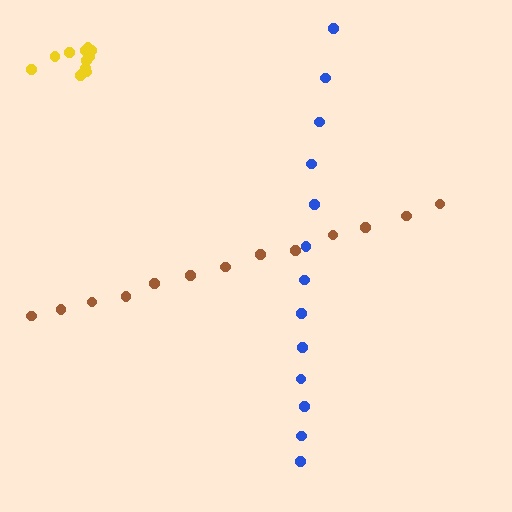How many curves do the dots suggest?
There are 3 distinct paths.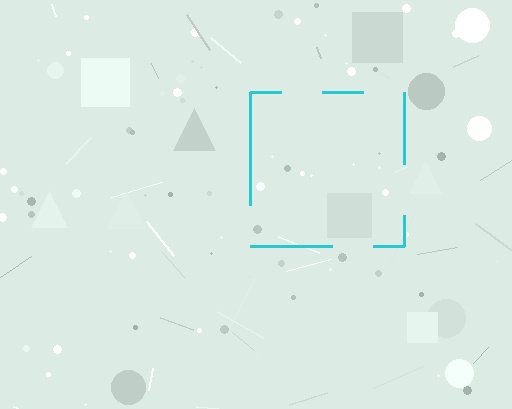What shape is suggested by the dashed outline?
The dashed outline suggests a square.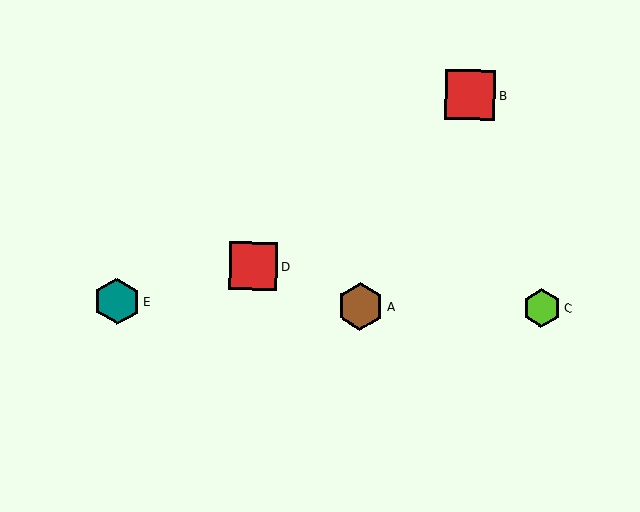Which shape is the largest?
The red square (labeled B) is the largest.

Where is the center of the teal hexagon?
The center of the teal hexagon is at (117, 301).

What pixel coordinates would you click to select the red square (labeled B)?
Click at (470, 95) to select the red square B.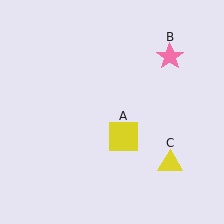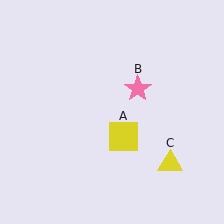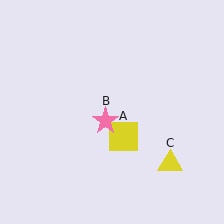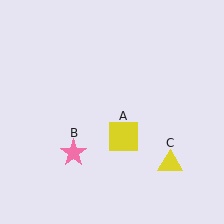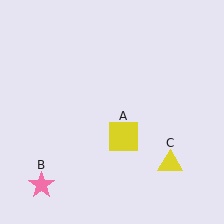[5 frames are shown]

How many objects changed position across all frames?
1 object changed position: pink star (object B).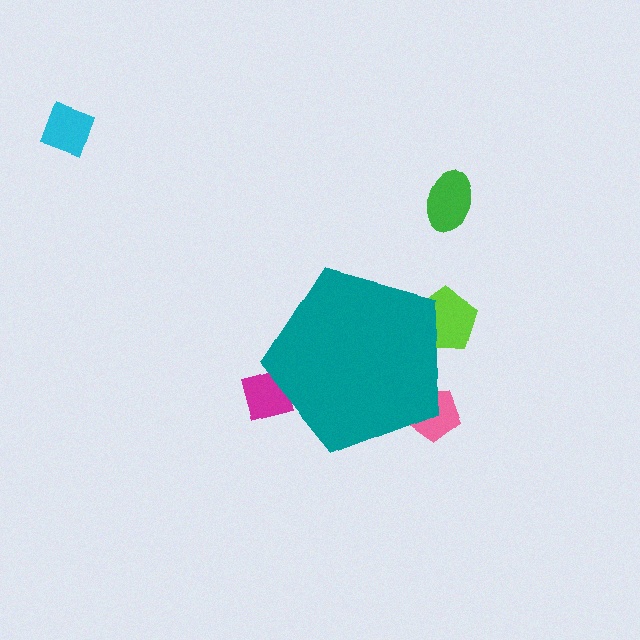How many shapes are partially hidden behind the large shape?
3 shapes are partially hidden.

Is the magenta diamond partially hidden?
Yes, the magenta diamond is partially hidden behind the teal pentagon.